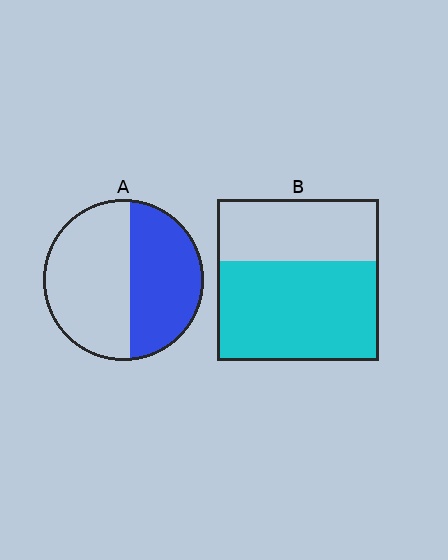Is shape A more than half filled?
No.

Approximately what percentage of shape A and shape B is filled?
A is approximately 45% and B is approximately 60%.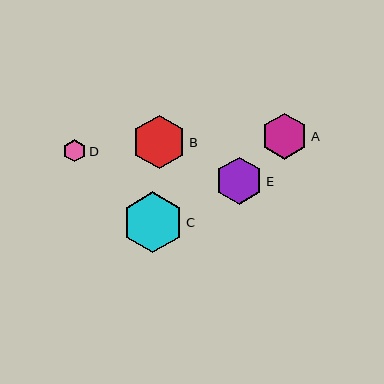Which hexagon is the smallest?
Hexagon D is the smallest with a size of approximately 22 pixels.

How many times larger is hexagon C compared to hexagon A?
Hexagon C is approximately 1.3 times the size of hexagon A.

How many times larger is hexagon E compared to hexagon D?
Hexagon E is approximately 2.1 times the size of hexagon D.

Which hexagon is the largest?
Hexagon C is the largest with a size of approximately 61 pixels.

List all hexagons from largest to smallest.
From largest to smallest: C, B, E, A, D.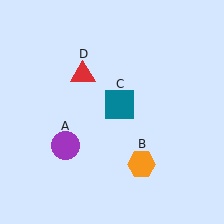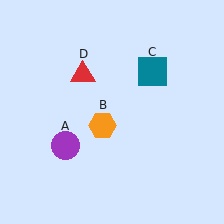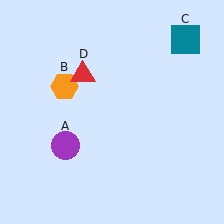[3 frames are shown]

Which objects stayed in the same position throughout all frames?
Purple circle (object A) and red triangle (object D) remained stationary.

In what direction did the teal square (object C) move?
The teal square (object C) moved up and to the right.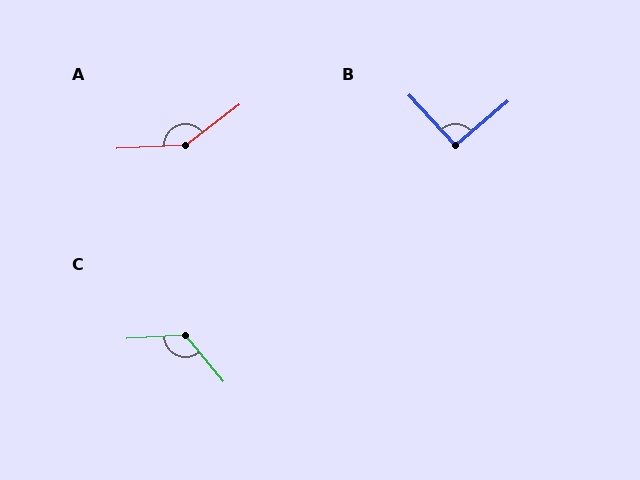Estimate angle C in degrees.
Approximately 126 degrees.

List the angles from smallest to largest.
B (93°), C (126°), A (146°).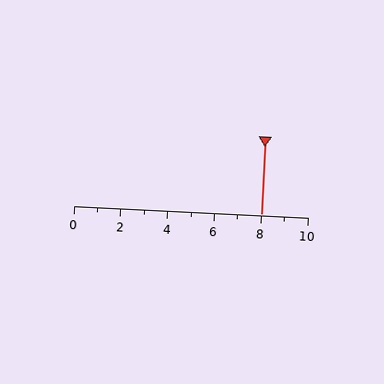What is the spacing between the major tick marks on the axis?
The major ticks are spaced 2 apart.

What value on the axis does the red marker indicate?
The marker indicates approximately 8.